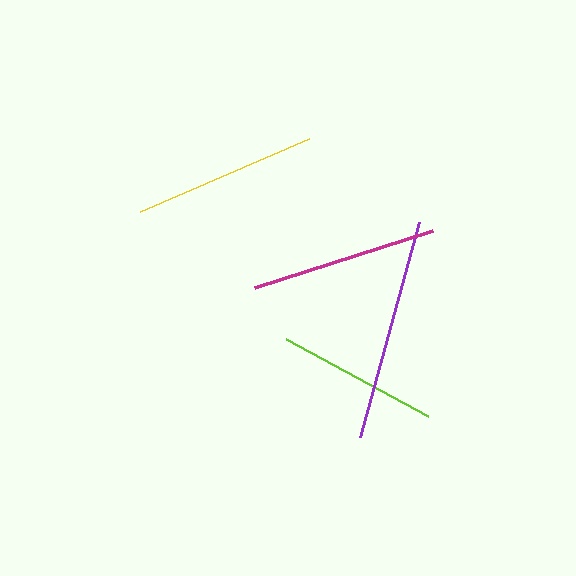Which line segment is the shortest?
The lime line is the shortest at approximately 161 pixels.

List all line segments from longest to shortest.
From longest to shortest: purple, magenta, yellow, lime.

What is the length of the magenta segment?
The magenta segment is approximately 187 pixels long.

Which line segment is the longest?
The purple line is the longest at approximately 223 pixels.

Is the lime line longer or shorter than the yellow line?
The yellow line is longer than the lime line.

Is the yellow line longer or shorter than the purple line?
The purple line is longer than the yellow line.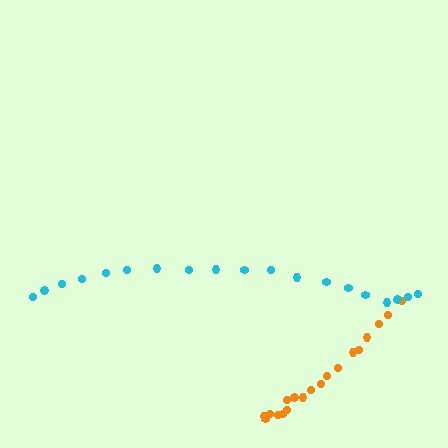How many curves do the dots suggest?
There are 2 distinct paths.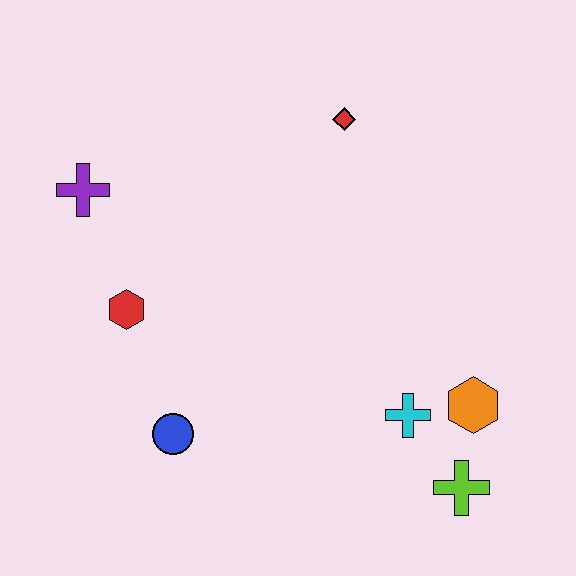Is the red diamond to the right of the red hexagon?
Yes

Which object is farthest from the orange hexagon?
The purple cross is farthest from the orange hexagon.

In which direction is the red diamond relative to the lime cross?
The red diamond is above the lime cross.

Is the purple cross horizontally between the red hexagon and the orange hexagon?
No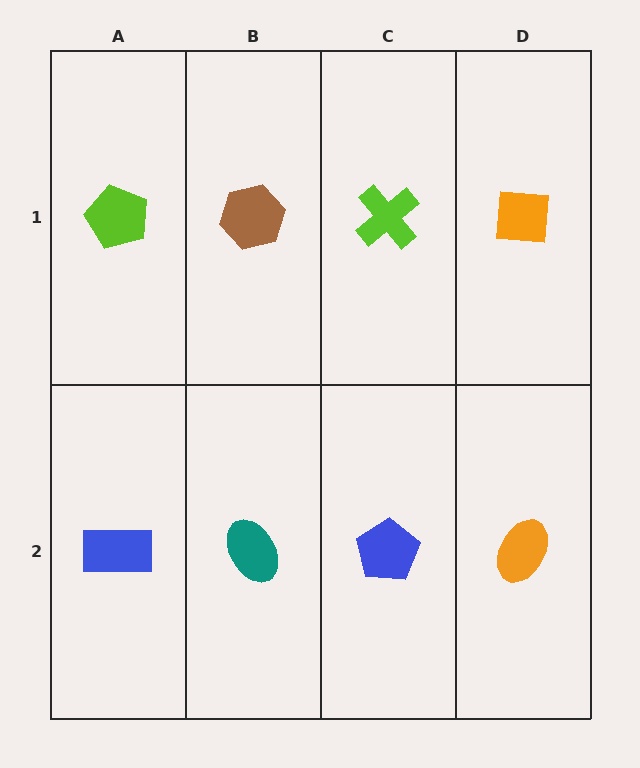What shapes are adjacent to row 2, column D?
An orange square (row 1, column D), a blue pentagon (row 2, column C).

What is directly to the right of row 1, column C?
An orange square.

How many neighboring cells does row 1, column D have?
2.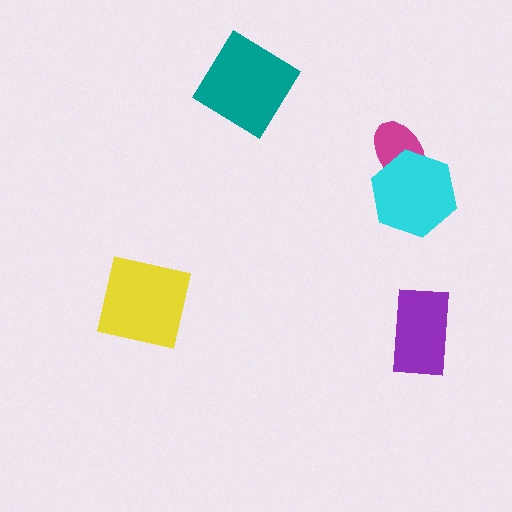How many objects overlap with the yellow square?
0 objects overlap with the yellow square.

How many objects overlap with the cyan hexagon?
1 object overlaps with the cyan hexagon.